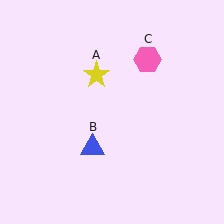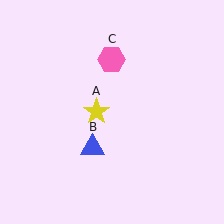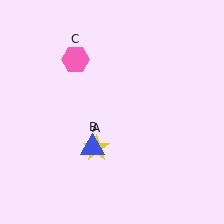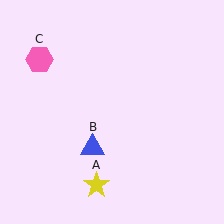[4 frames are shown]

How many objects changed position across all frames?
2 objects changed position: yellow star (object A), pink hexagon (object C).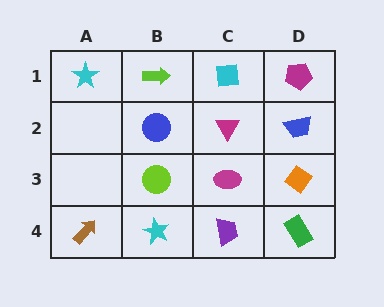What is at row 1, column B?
A lime arrow.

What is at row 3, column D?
An orange diamond.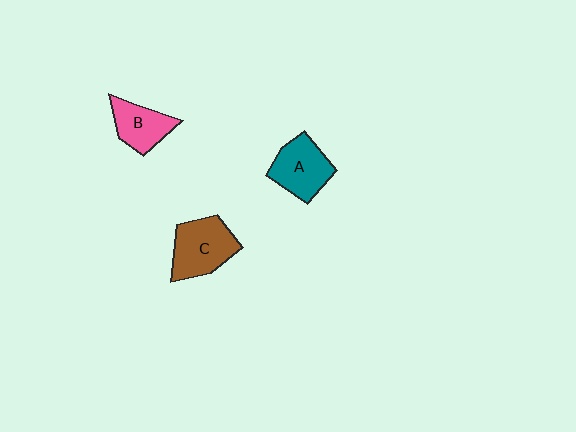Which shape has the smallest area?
Shape B (pink).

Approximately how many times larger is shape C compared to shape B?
Approximately 1.4 times.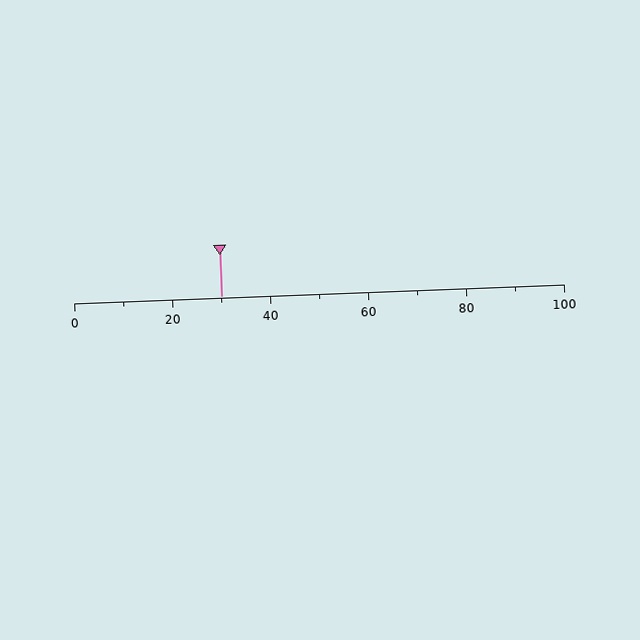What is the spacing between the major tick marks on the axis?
The major ticks are spaced 20 apart.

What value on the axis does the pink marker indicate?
The marker indicates approximately 30.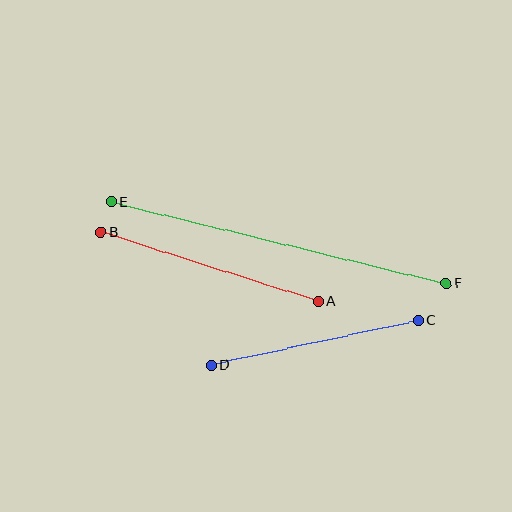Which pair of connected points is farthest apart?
Points E and F are farthest apart.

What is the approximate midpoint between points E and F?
The midpoint is at approximately (279, 243) pixels.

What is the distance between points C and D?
The distance is approximately 212 pixels.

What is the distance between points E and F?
The distance is approximately 345 pixels.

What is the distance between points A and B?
The distance is approximately 228 pixels.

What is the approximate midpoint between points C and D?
The midpoint is at approximately (315, 343) pixels.